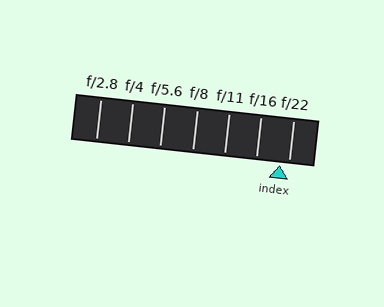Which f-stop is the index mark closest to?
The index mark is closest to f/22.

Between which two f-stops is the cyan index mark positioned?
The index mark is between f/16 and f/22.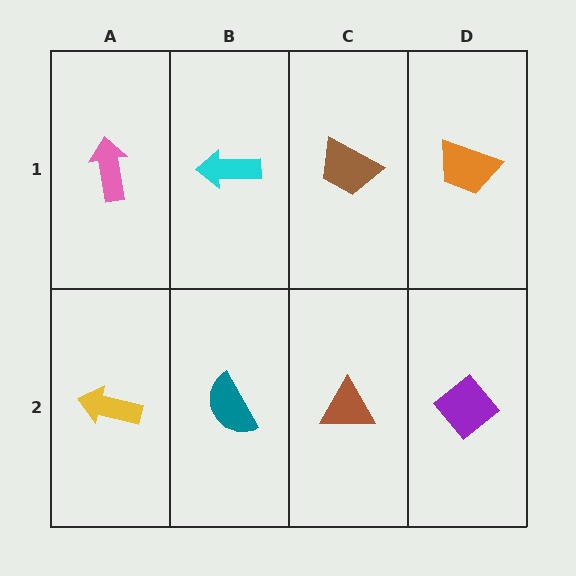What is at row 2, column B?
A teal semicircle.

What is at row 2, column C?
A brown triangle.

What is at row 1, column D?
An orange trapezoid.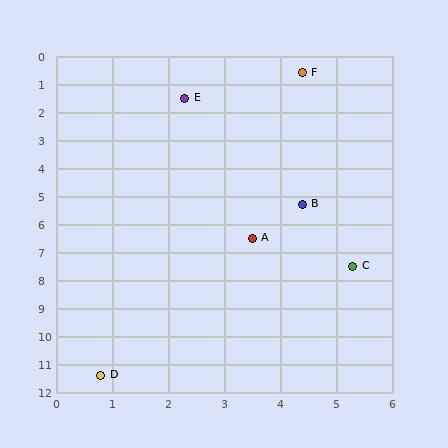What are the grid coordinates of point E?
Point E is at approximately (2.3, 1.5).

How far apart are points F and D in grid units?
Points F and D are about 11.4 grid units apart.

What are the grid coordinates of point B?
Point B is at approximately (4.4, 5.3).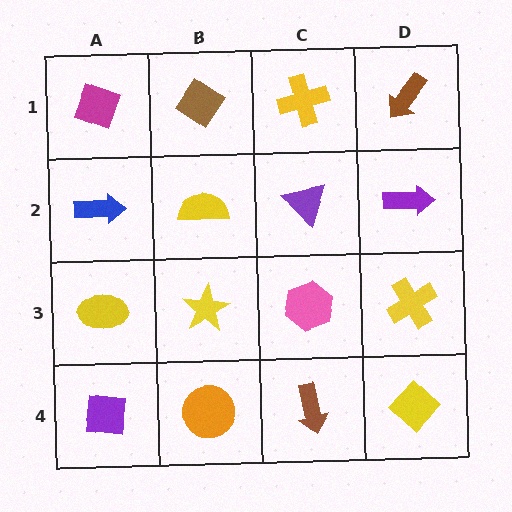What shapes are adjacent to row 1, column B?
A yellow semicircle (row 2, column B), a magenta diamond (row 1, column A), a yellow cross (row 1, column C).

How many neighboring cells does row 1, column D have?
2.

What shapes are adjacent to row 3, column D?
A purple arrow (row 2, column D), a yellow diamond (row 4, column D), a pink hexagon (row 3, column C).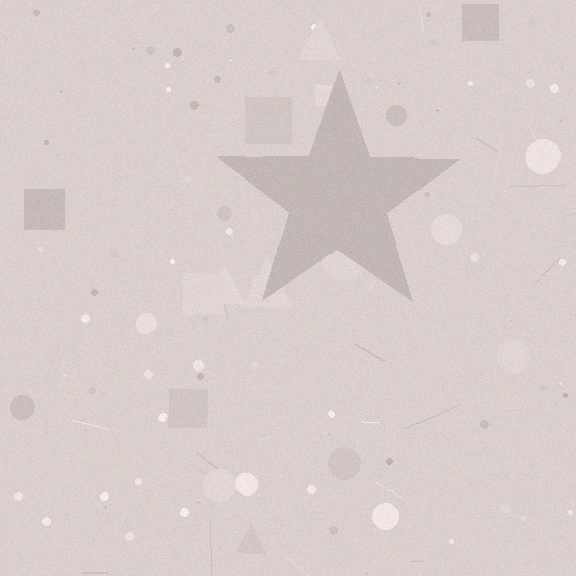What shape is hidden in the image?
A star is hidden in the image.